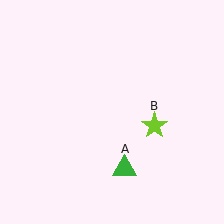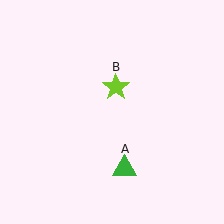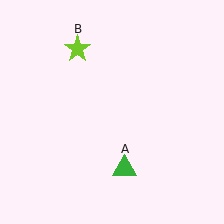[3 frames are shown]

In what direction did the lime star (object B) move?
The lime star (object B) moved up and to the left.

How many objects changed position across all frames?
1 object changed position: lime star (object B).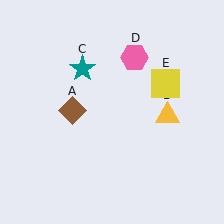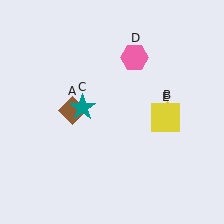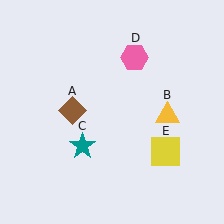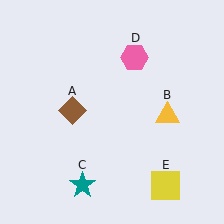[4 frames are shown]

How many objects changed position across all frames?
2 objects changed position: teal star (object C), yellow square (object E).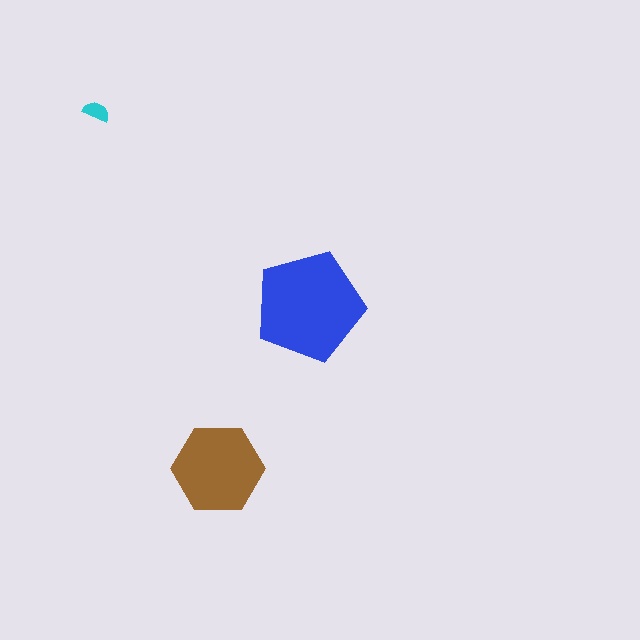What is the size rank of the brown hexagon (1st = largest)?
2nd.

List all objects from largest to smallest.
The blue pentagon, the brown hexagon, the cyan semicircle.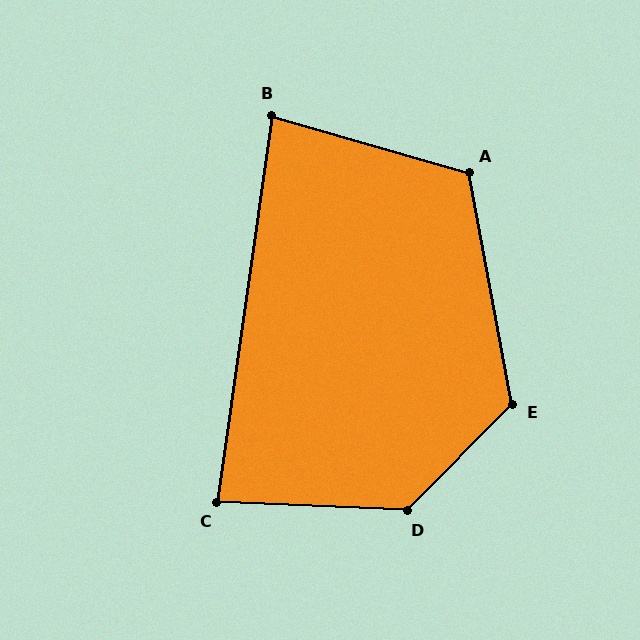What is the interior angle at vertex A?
Approximately 116 degrees (obtuse).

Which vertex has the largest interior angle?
D, at approximately 132 degrees.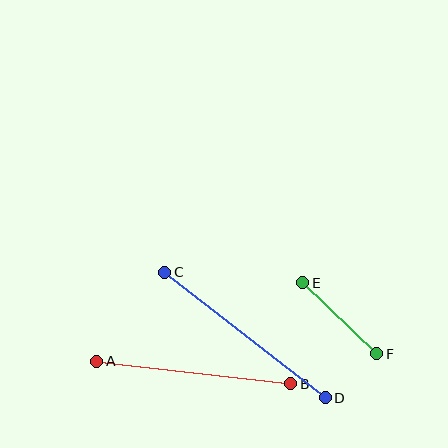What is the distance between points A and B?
The distance is approximately 195 pixels.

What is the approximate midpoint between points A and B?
The midpoint is at approximately (194, 373) pixels.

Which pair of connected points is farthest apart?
Points C and D are farthest apart.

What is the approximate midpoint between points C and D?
The midpoint is at approximately (245, 335) pixels.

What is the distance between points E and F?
The distance is approximately 102 pixels.